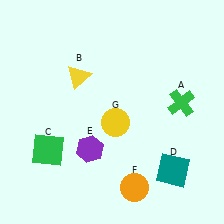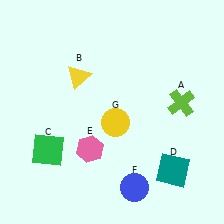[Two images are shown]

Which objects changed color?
A changed from green to lime. E changed from purple to pink. F changed from orange to blue.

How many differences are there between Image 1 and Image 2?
There are 3 differences between the two images.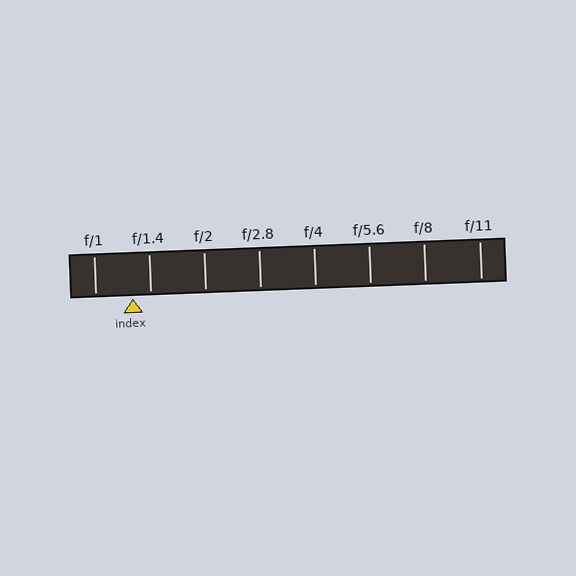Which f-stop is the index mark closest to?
The index mark is closest to f/1.4.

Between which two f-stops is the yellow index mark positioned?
The index mark is between f/1 and f/1.4.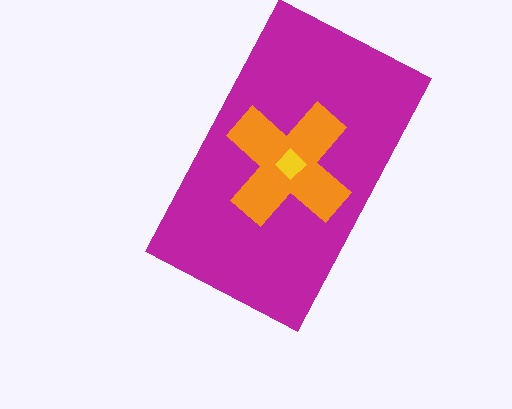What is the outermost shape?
The magenta rectangle.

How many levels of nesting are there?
3.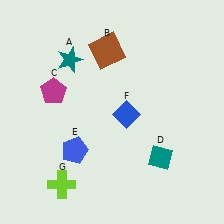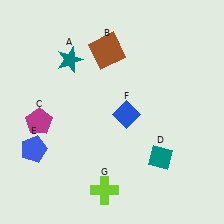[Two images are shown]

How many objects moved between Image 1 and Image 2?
3 objects moved between the two images.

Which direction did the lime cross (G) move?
The lime cross (G) moved right.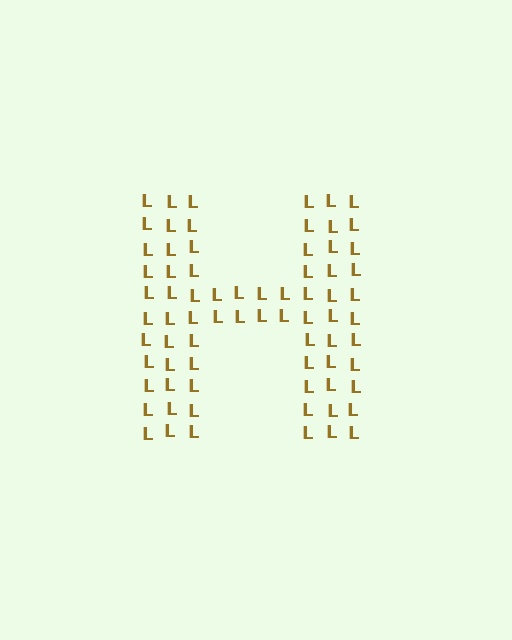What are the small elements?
The small elements are letter L's.